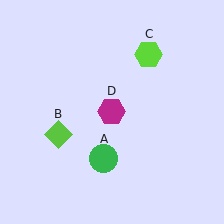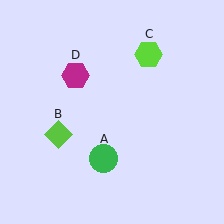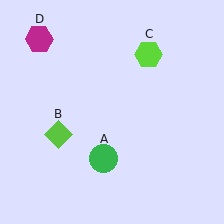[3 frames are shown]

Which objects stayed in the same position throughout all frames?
Green circle (object A) and lime diamond (object B) and lime hexagon (object C) remained stationary.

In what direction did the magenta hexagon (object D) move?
The magenta hexagon (object D) moved up and to the left.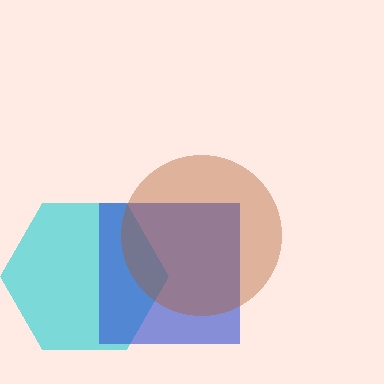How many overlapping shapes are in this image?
There are 3 overlapping shapes in the image.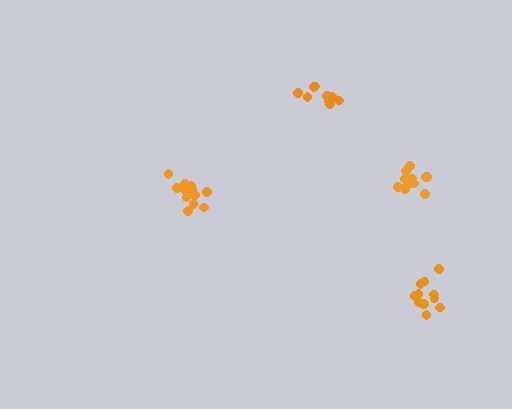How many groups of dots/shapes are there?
There are 4 groups.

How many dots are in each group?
Group 1: 9 dots, Group 2: 12 dots, Group 3: 12 dots, Group 4: 13 dots (46 total).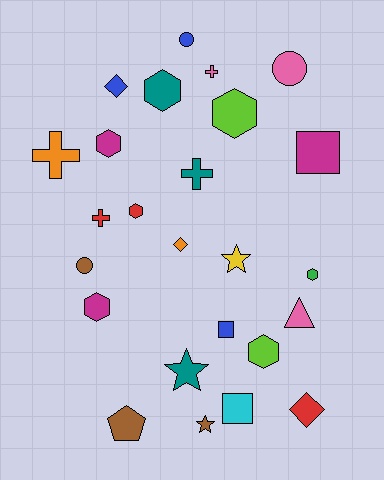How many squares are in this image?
There are 3 squares.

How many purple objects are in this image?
There are no purple objects.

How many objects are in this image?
There are 25 objects.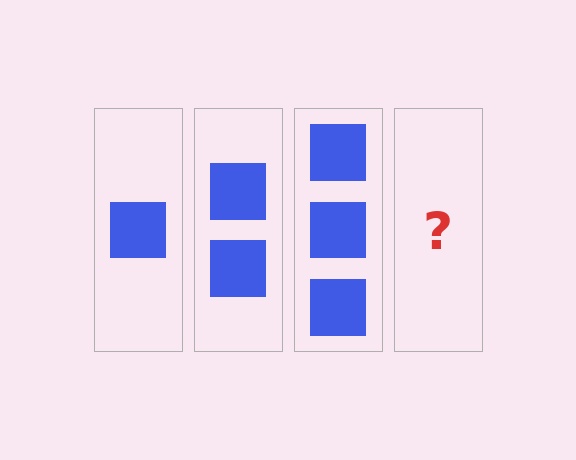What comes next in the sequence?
The next element should be 4 squares.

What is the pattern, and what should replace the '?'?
The pattern is that each step adds one more square. The '?' should be 4 squares.